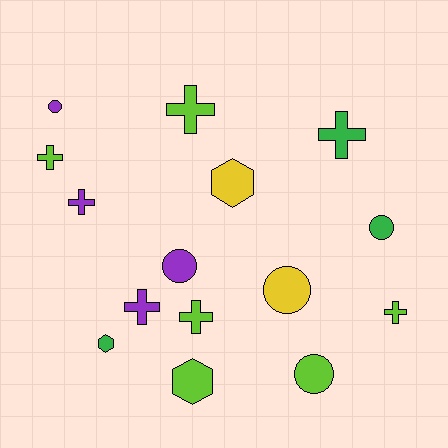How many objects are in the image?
There are 15 objects.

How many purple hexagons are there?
There are no purple hexagons.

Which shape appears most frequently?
Cross, with 7 objects.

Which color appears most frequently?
Lime, with 6 objects.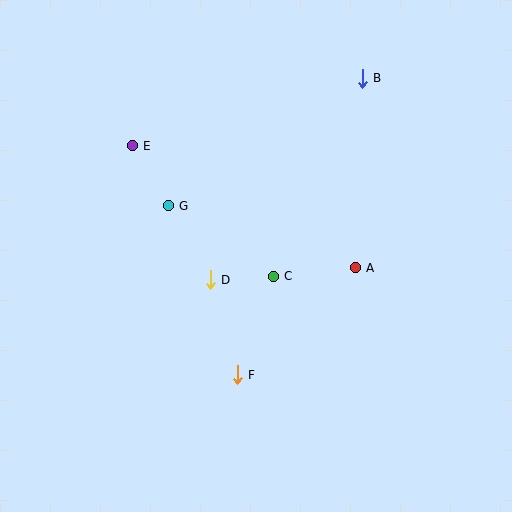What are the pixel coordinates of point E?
Point E is at (132, 146).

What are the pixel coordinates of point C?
Point C is at (273, 276).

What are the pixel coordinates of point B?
Point B is at (362, 78).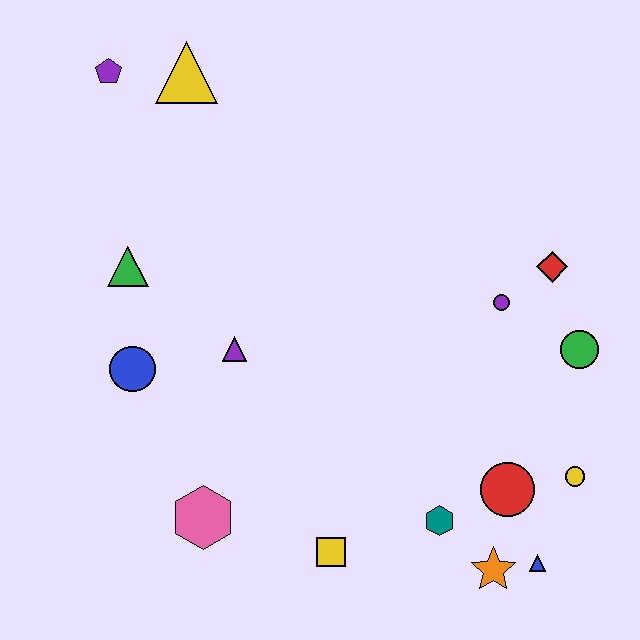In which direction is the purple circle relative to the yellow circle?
The purple circle is above the yellow circle.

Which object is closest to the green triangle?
The blue circle is closest to the green triangle.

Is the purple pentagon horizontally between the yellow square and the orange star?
No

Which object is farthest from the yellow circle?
The purple pentagon is farthest from the yellow circle.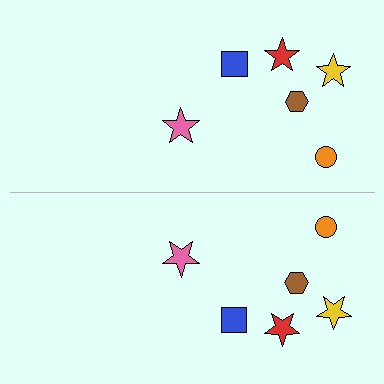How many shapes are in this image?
There are 12 shapes in this image.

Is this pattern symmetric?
Yes, this pattern has bilateral (reflection) symmetry.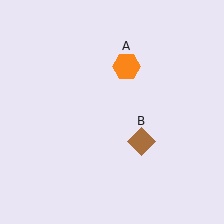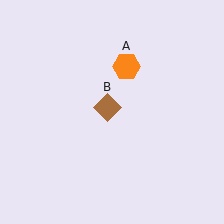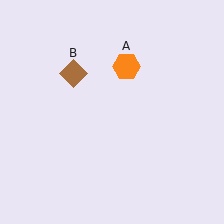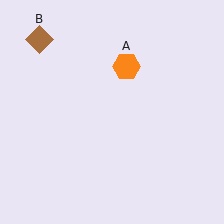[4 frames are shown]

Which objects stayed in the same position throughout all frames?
Orange hexagon (object A) remained stationary.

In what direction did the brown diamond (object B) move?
The brown diamond (object B) moved up and to the left.